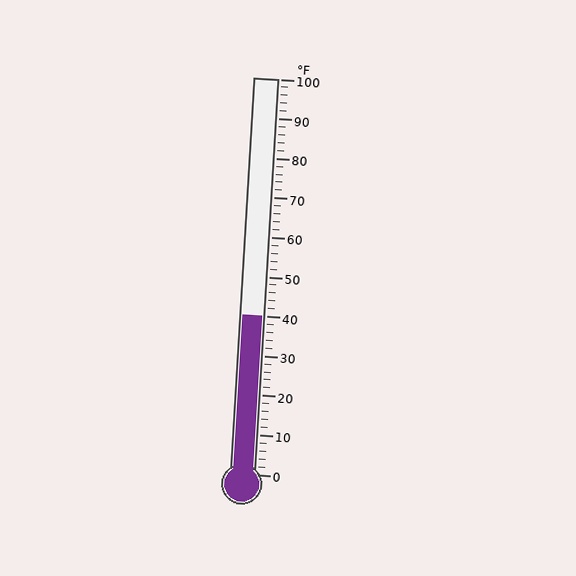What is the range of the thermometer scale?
The thermometer scale ranges from 0°F to 100°F.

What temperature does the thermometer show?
The thermometer shows approximately 40°F.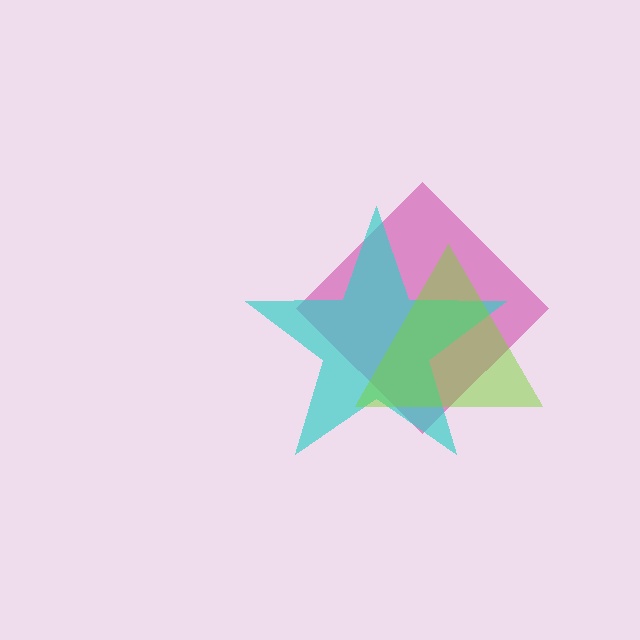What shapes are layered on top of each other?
The layered shapes are: a magenta diamond, a cyan star, a lime triangle.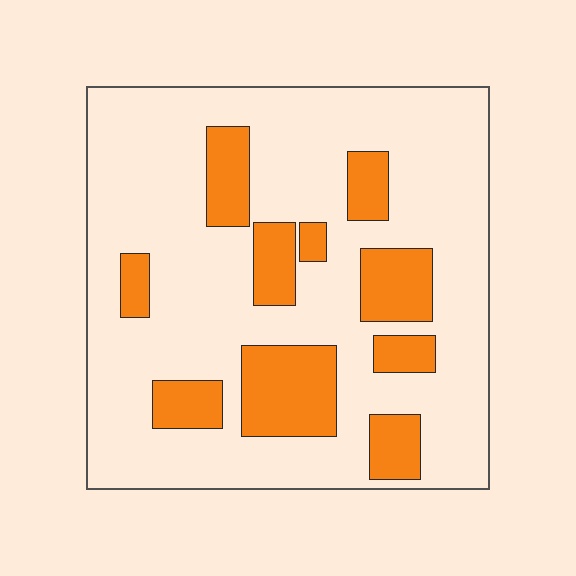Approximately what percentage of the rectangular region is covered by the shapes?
Approximately 25%.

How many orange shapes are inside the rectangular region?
10.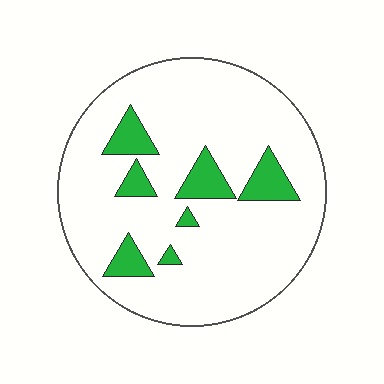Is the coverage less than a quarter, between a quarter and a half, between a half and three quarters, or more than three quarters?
Less than a quarter.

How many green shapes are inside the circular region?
7.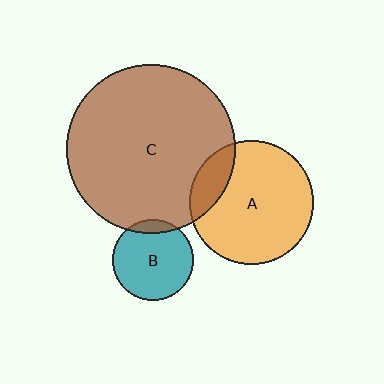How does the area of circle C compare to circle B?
Approximately 4.3 times.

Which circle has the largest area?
Circle C (brown).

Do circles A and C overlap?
Yes.